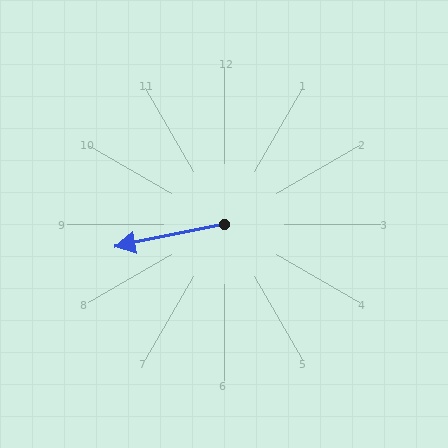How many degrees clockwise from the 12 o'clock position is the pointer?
Approximately 259 degrees.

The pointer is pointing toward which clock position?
Roughly 9 o'clock.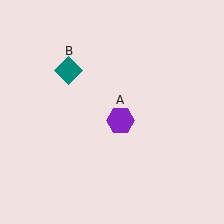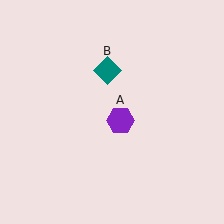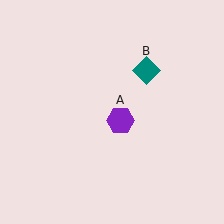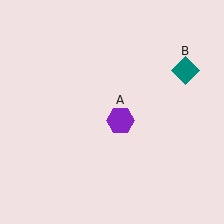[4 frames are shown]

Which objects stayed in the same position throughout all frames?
Purple hexagon (object A) remained stationary.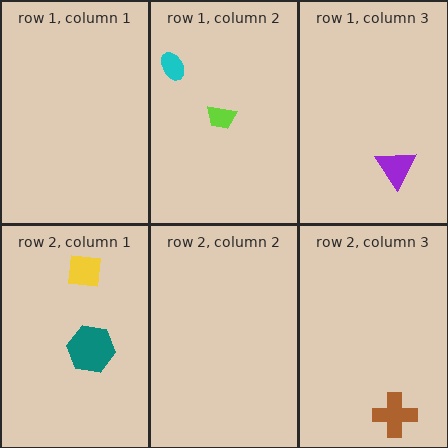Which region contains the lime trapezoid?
The row 1, column 2 region.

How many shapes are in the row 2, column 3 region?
1.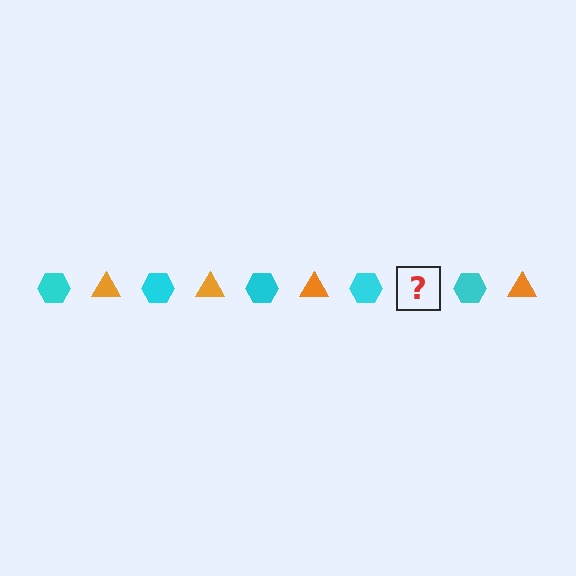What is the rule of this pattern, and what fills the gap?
The rule is that the pattern alternates between cyan hexagon and orange triangle. The gap should be filled with an orange triangle.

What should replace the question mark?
The question mark should be replaced with an orange triangle.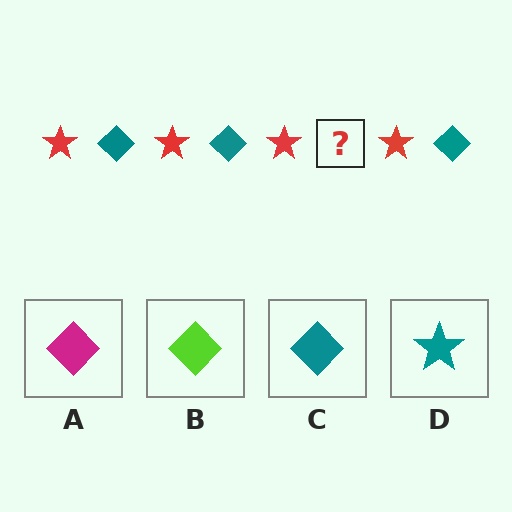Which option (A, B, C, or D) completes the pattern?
C.